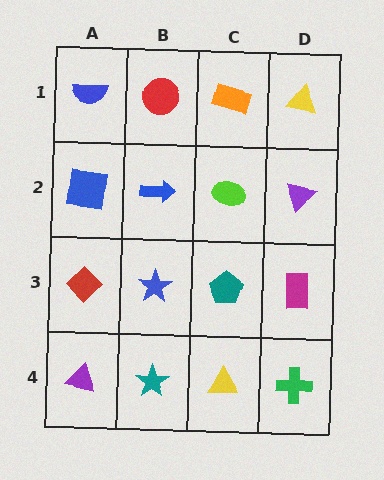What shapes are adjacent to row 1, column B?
A blue arrow (row 2, column B), a blue semicircle (row 1, column A), an orange rectangle (row 1, column C).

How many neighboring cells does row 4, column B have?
3.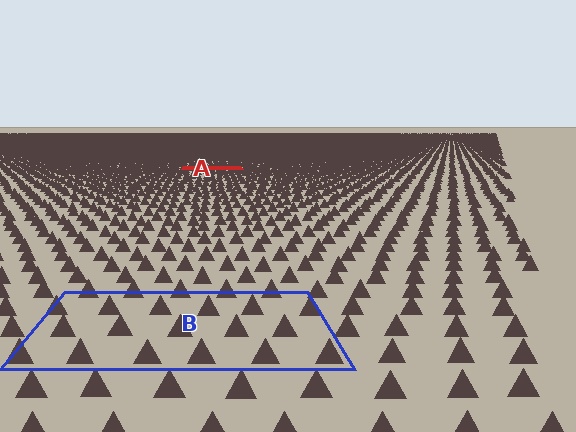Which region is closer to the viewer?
Region B is closer. The texture elements there are larger and more spread out.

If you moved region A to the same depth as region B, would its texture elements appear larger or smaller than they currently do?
They would appear larger. At a closer depth, the same texture elements are projected at a bigger on-screen size.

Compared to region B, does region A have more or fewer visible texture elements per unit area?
Region A has more texture elements per unit area — they are packed more densely because it is farther away.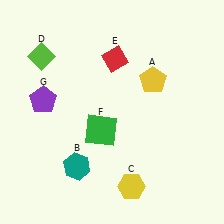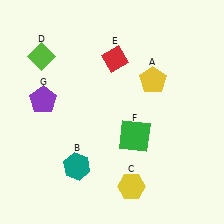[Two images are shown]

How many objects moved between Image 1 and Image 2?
1 object moved between the two images.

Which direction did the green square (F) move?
The green square (F) moved right.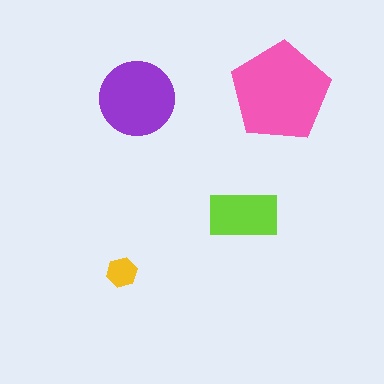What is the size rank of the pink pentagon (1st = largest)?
1st.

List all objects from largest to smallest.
The pink pentagon, the purple circle, the lime rectangle, the yellow hexagon.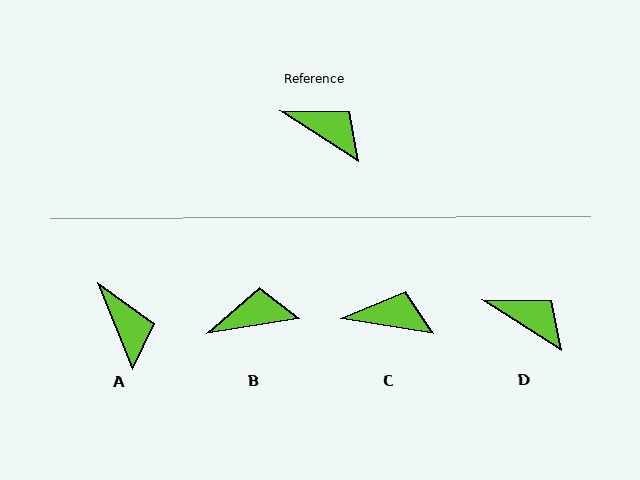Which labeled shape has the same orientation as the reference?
D.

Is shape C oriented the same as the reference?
No, it is off by about 23 degrees.